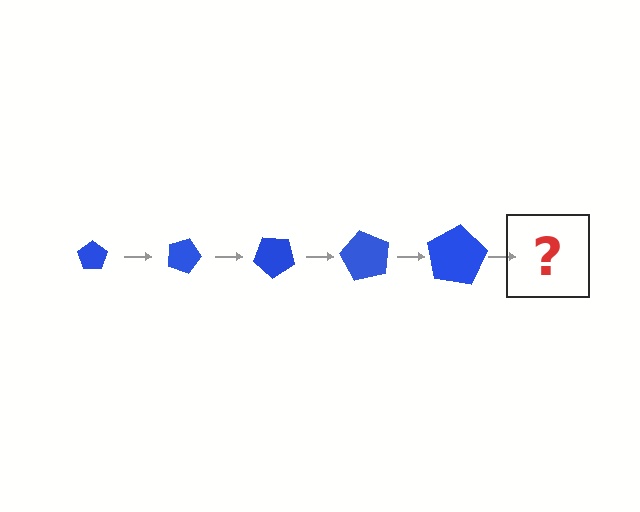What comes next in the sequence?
The next element should be a pentagon, larger than the previous one and rotated 100 degrees from the start.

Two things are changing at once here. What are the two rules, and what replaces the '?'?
The two rules are that the pentagon grows larger each step and it rotates 20 degrees each step. The '?' should be a pentagon, larger than the previous one and rotated 100 degrees from the start.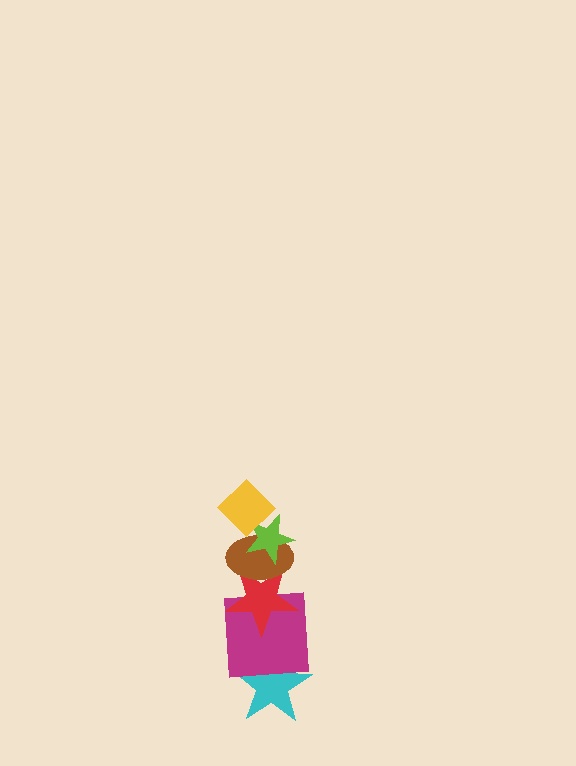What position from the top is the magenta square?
The magenta square is 5th from the top.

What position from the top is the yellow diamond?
The yellow diamond is 1st from the top.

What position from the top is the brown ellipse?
The brown ellipse is 3rd from the top.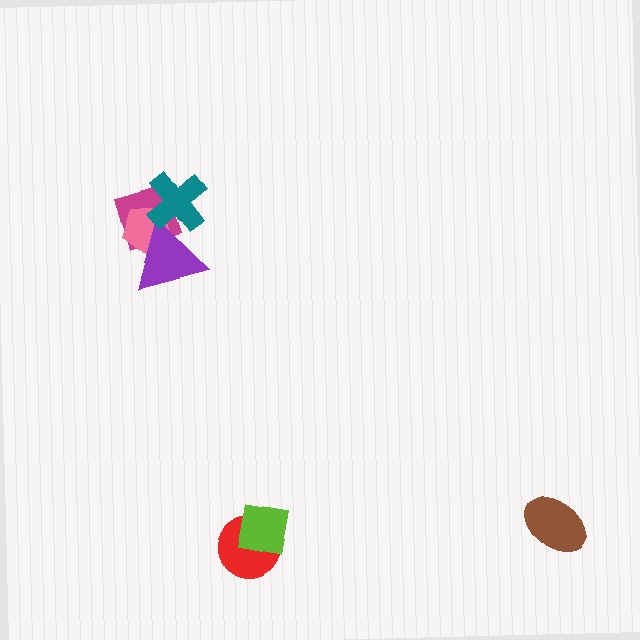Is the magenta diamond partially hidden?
Yes, it is partially covered by another shape.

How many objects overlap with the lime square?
1 object overlaps with the lime square.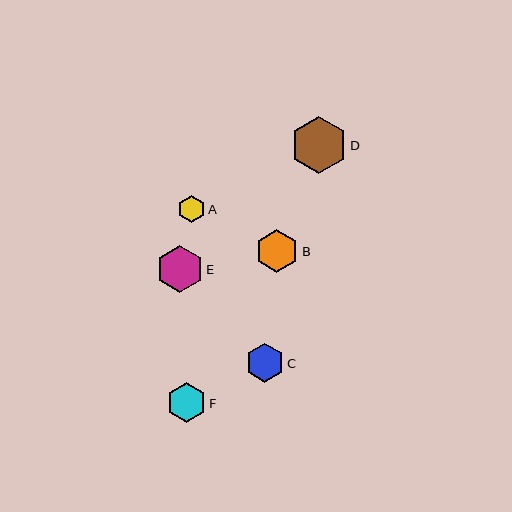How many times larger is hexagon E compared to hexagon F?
Hexagon E is approximately 1.2 times the size of hexagon F.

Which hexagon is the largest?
Hexagon D is the largest with a size of approximately 57 pixels.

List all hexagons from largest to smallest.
From largest to smallest: D, E, B, F, C, A.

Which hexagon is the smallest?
Hexagon A is the smallest with a size of approximately 27 pixels.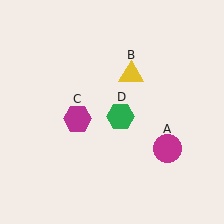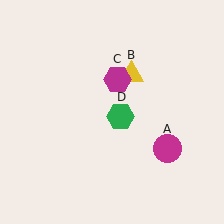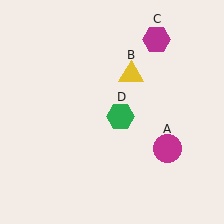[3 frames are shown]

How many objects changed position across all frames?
1 object changed position: magenta hexagon (object C).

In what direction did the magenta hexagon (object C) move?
The magenta hexagon (object C) moved up and to the right.